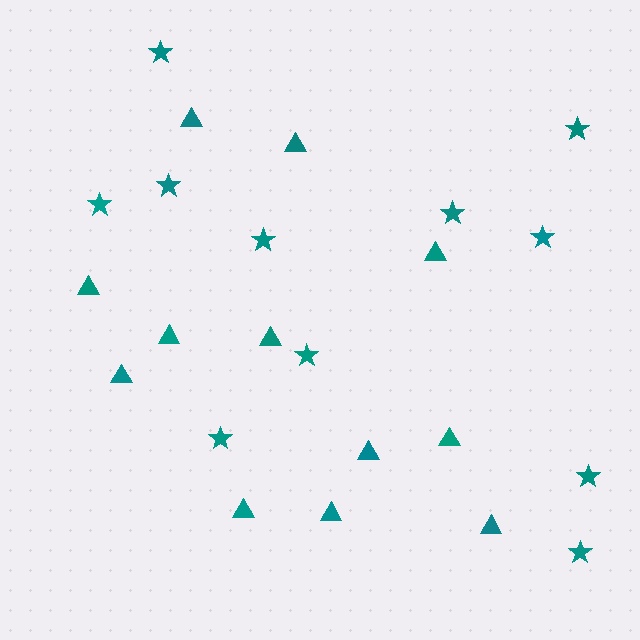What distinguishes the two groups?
There are 2 groups: one group of triangles (12) and one group of stars (11).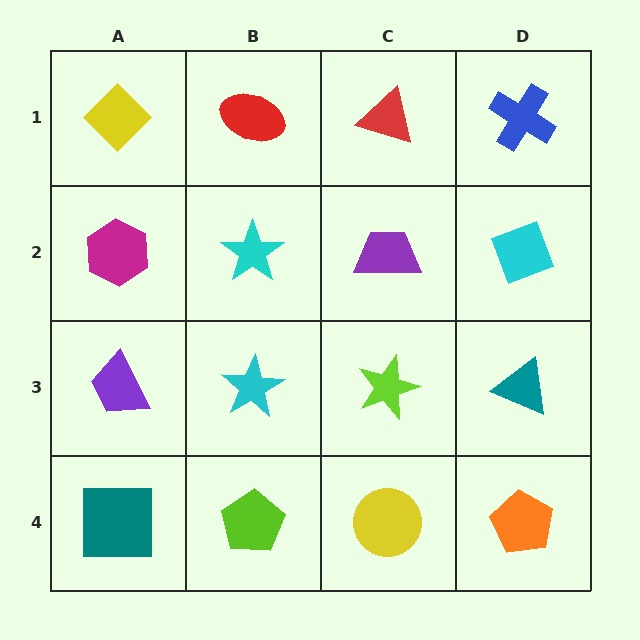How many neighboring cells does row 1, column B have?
3.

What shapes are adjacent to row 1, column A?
A magenta hexagon (row 2, column A), a red ellipse (row 1, column B).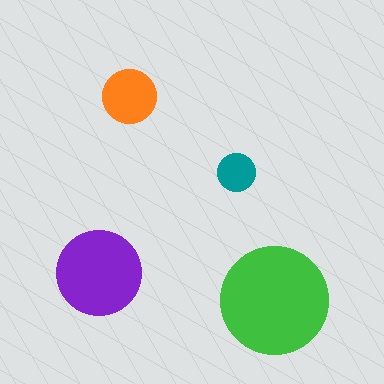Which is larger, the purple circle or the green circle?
The green one.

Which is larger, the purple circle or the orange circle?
The purple one.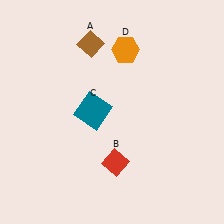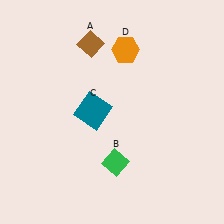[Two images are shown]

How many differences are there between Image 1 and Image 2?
There is 1 difference between the two images.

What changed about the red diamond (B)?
In Image 1, B is red. In Image 2, it changed to green.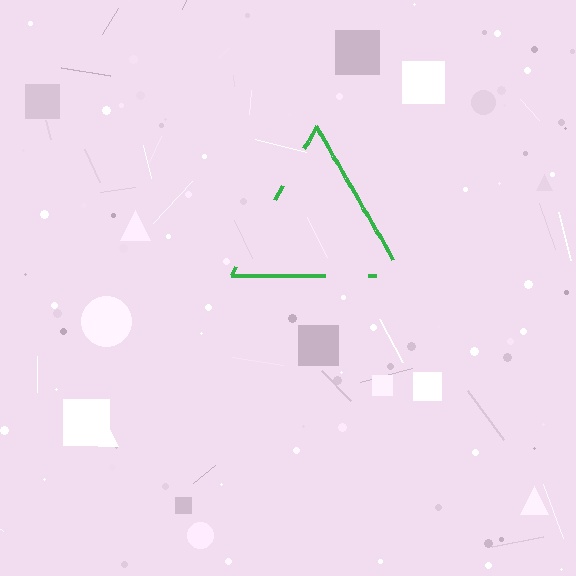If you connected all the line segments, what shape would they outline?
They would outline a triangle.